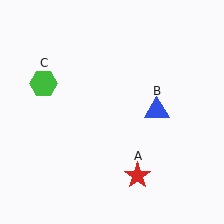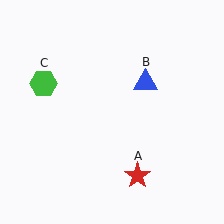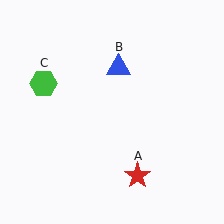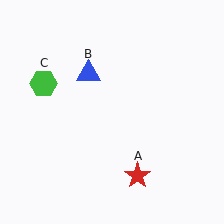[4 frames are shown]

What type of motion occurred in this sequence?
The blue triangle (object B) rotated counterclockwise around the center of the scene.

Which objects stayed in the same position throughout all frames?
Red star (object A) and green hexagon (object C) remained stationary.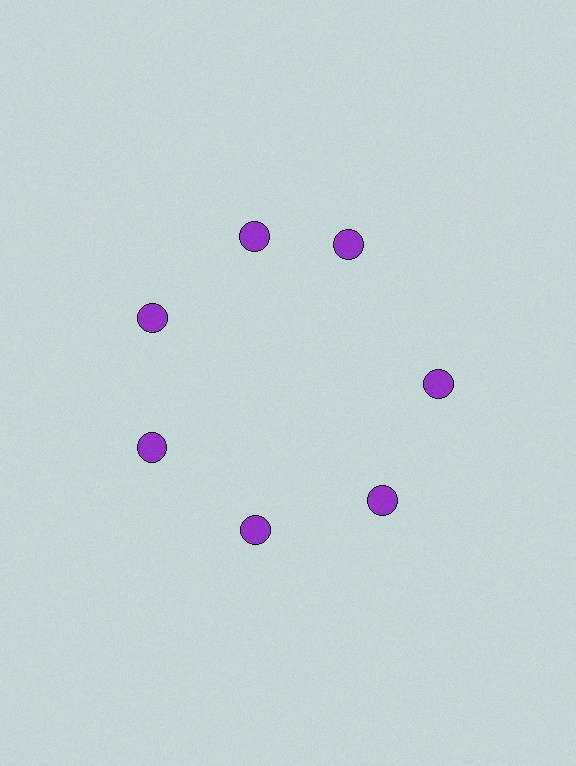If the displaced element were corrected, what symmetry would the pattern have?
It would have 7-fold rotational symmetry — the pattern would map onto itself every 51 degrees.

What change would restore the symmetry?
The symmetry would be restored by rotating it back into even spacing with its neighbors so that all 7 circles sit at equal angles and equal distance from the center.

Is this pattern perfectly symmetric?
No. The 7 purple circles are arranged in a ring, but one element near the 1 o'clock position is rotated out of alignment along the ring, breaking the 7-fold rotational symmetry.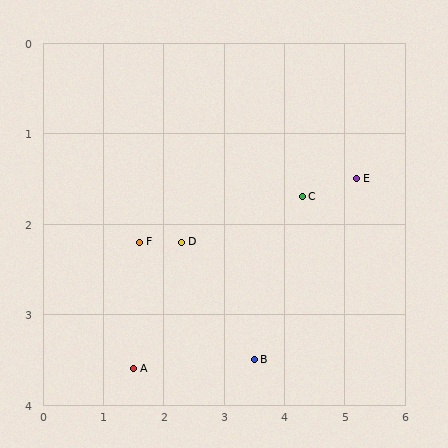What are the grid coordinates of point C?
Point C is at approximately (4.3, 1.7).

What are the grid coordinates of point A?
Point A is at approximately (1.5, 3.6).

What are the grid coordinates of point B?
Point B is at approximately (3.5, 3.5).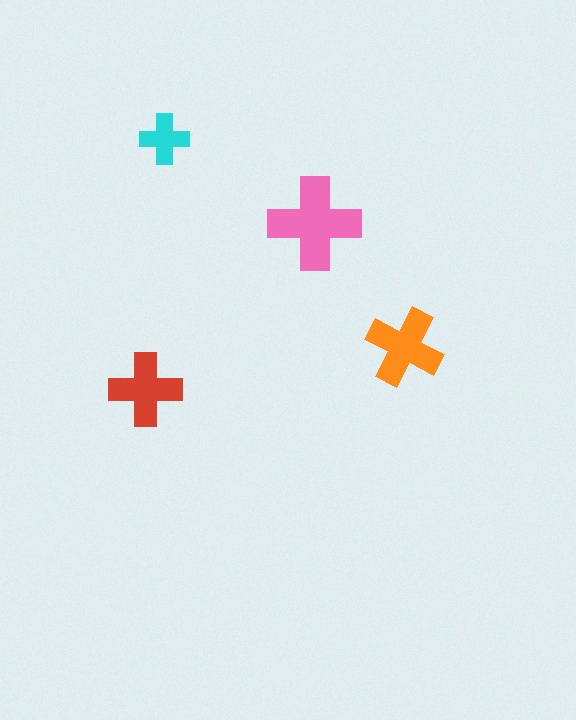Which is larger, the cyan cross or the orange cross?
The orange one.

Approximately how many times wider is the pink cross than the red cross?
About 1.5 times wider.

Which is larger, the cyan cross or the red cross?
The red one.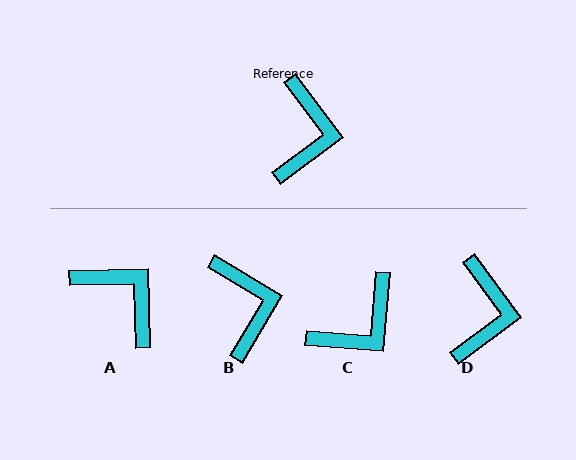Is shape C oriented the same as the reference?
No, it is off by about 41 degrees.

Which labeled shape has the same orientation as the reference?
D.